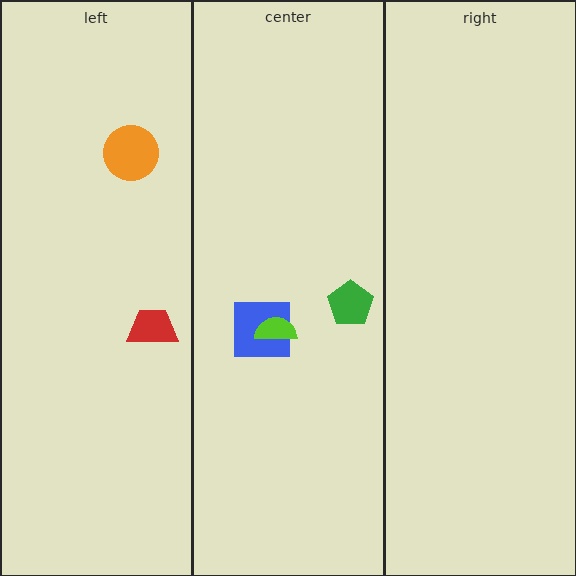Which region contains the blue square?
The center region.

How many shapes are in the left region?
2.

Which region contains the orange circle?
The left region.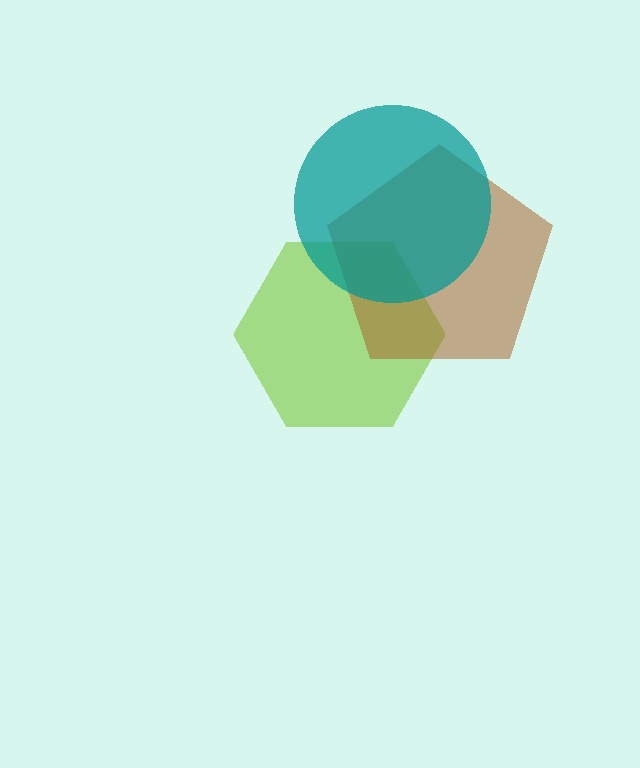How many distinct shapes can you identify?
There are 3 distinct shapes: a lime hexagon, a brown pentagon, a teal circle.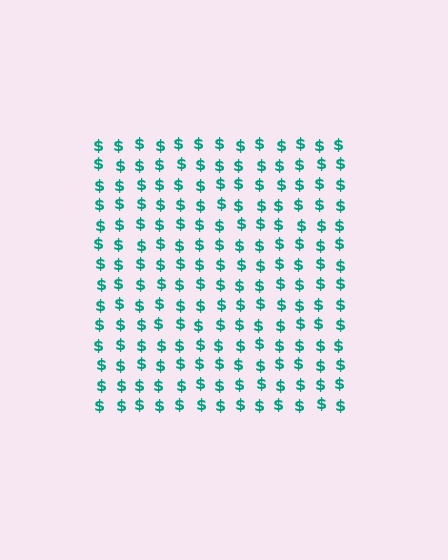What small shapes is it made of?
It is made of small dollar signs.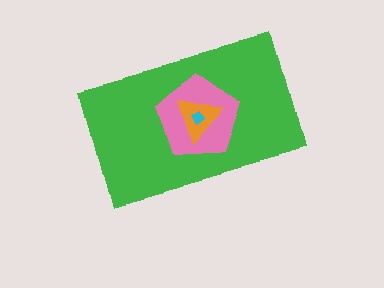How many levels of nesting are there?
4.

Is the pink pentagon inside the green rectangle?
Yes.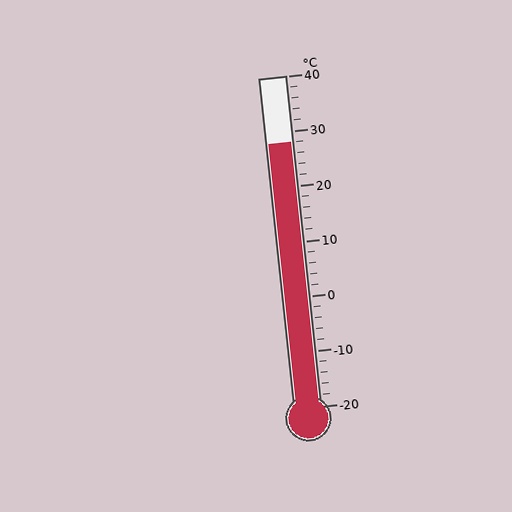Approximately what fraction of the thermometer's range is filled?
The thermometer is filled to approximately 80% of its range.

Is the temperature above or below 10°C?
The temperature is above 10°C.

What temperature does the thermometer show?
The thermometer shows approximately 28°C.